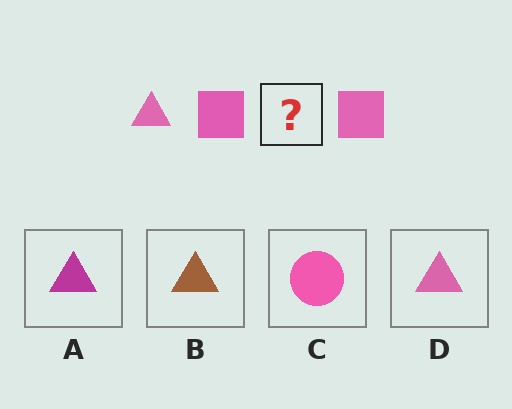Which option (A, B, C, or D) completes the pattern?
D.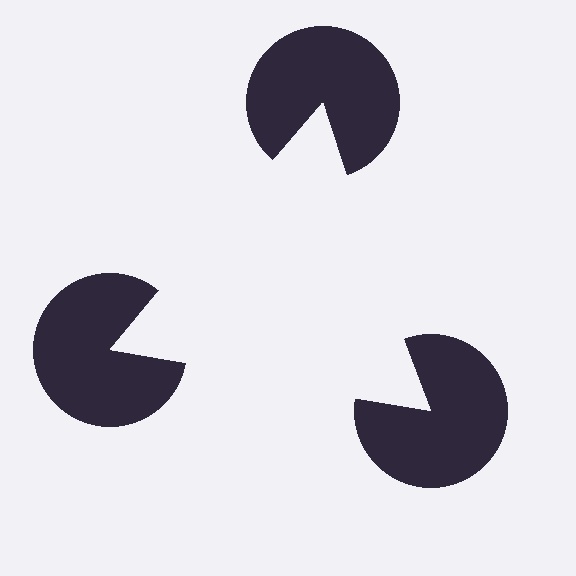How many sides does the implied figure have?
3 sides.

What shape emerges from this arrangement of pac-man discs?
An illusory triangle — its edges are inferred from the aligned wedge cuts in the pac-man discs, not physically drawn.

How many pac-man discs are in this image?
There are 3 — one at each vertex of the illusory triangle.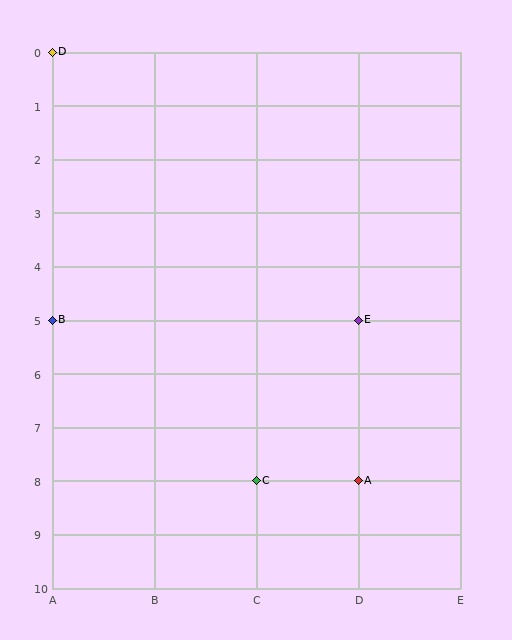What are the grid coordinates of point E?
Point E is at grid coordinates (D, 5).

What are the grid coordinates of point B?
Point B is at grid coordinates (A, 5).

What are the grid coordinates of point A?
Point A is at grid coordinates (D, 8).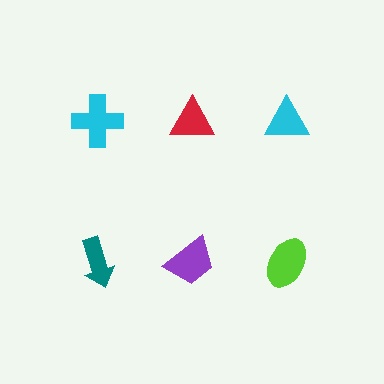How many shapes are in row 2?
3 shapes.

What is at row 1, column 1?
A cyan cross.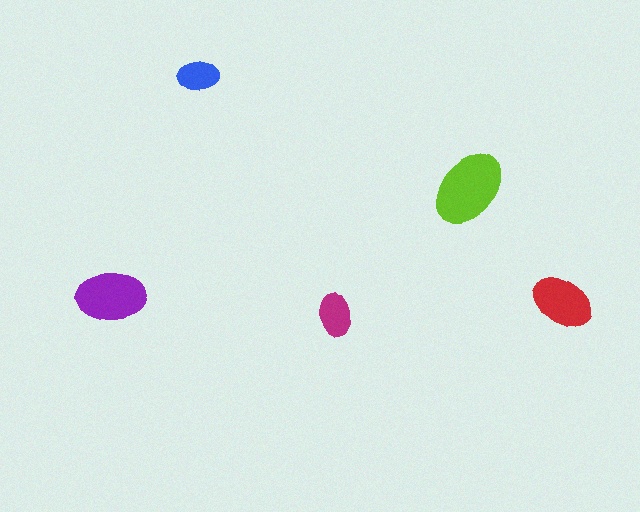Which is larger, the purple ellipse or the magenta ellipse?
The purple one.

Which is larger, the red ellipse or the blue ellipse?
The red one.